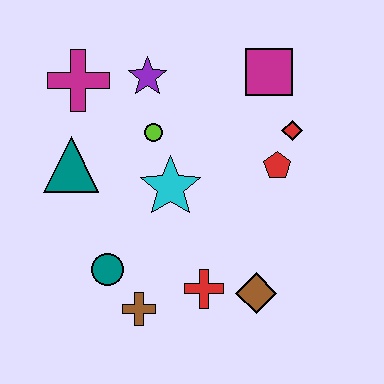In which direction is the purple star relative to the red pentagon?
The purple star is to the left of the red pentagon.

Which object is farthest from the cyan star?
The magenta square is farthest from the cyan star.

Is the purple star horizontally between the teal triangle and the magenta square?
Yes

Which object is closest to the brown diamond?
The red cross is closest to the brown diamond.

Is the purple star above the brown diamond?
Yes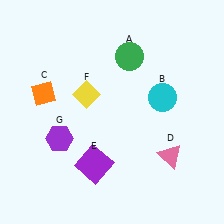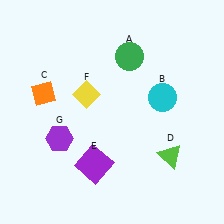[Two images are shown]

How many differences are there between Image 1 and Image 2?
There is 1 difference between the two images.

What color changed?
The triangle (D) changed from pink in Image 1 to lime in Image 2.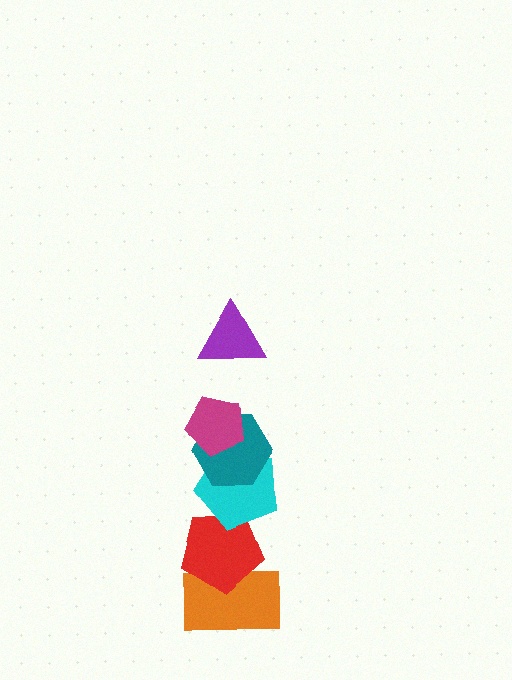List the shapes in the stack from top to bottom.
From top to bottom: the purple triangle, the magenta pentagon, the teal hexagon, the cyan pentagon, the red pentagon, the orange rectangle.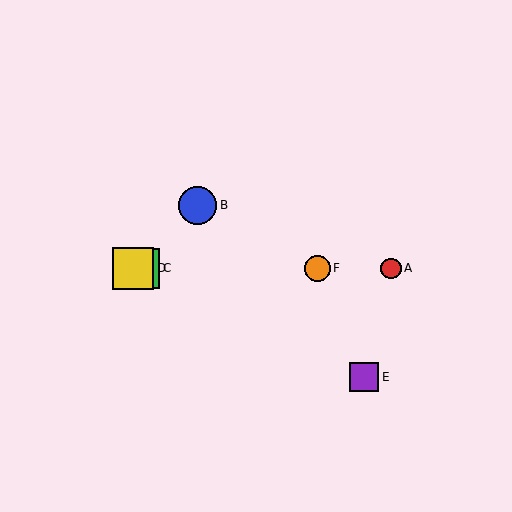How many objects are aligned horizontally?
4 objects (A, C, D, F) are aligned horizontally.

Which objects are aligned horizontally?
Objects A, C, D, F are aligned horizontally.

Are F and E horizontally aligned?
No, F is at y≈268 and E is at y≈377.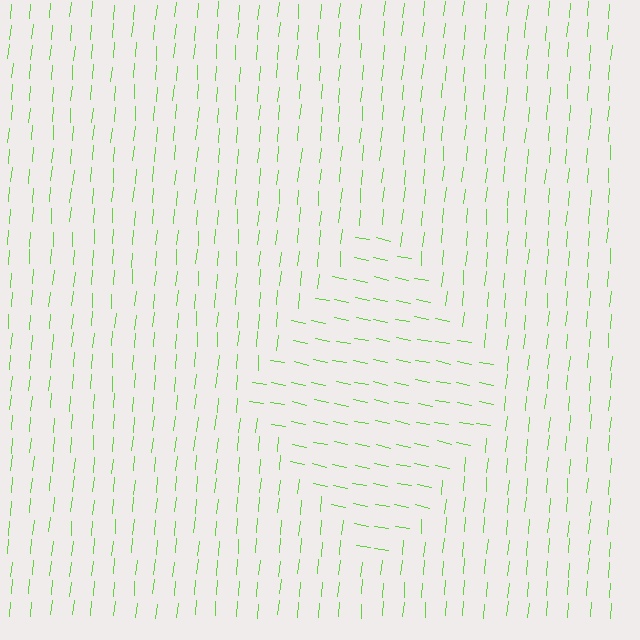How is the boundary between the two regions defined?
The boundary is defined purely by a change in line orientation (approximately 84 degrees difference). All lines are the same color and thickness.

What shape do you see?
I see a diamond.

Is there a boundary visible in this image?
Yes, there is a texture boundary formed by a change in line orientation.